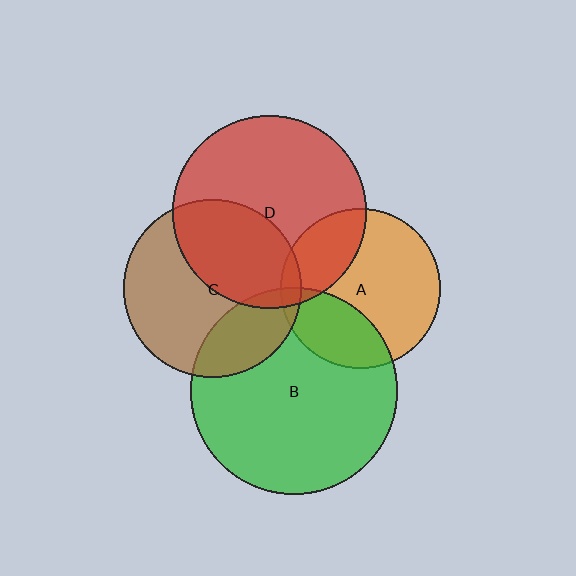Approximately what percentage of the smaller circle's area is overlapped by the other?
Approximately 25%.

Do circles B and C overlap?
Yes.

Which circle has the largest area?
Circle B (green).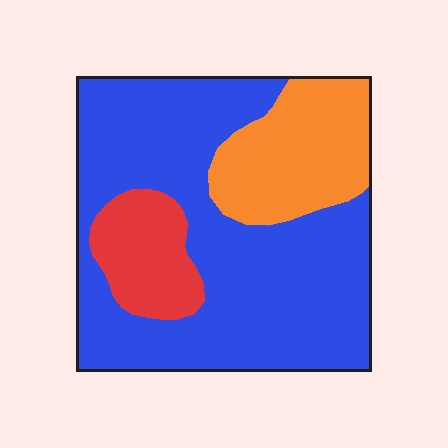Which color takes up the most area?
Blue, at roughly 65%.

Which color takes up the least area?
Red, at roughly 15%.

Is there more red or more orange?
Orange.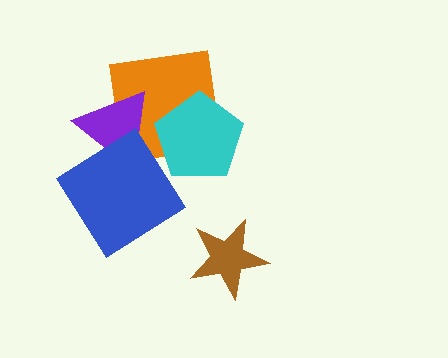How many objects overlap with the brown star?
0 objects overlap with the brown star.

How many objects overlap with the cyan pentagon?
2 objects overlap with the cyan pentagon.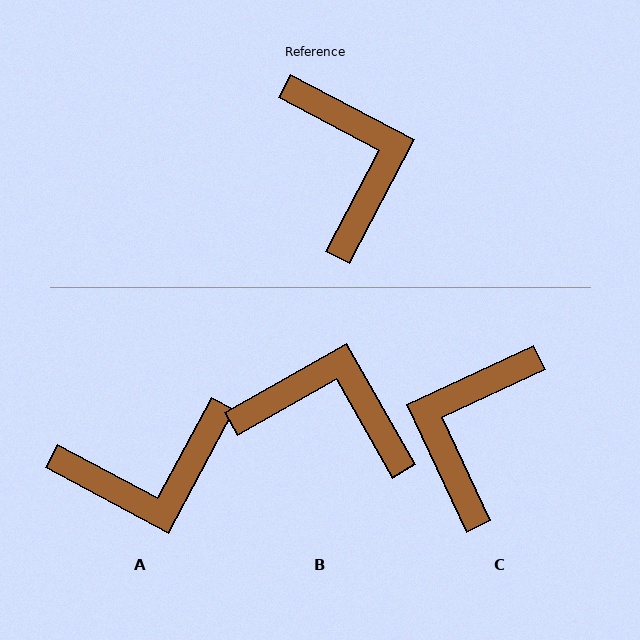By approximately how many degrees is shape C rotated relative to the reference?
Approximately 143 degrees counter-clockwise.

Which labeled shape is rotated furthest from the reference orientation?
C, about 143 degrees away.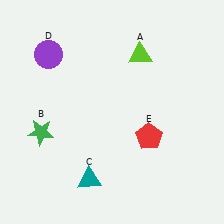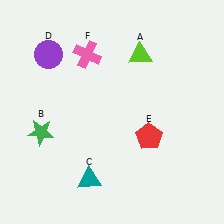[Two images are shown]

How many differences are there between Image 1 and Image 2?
There is 1 difference between the two images.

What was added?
A pink cross (F) was added in Image 2.